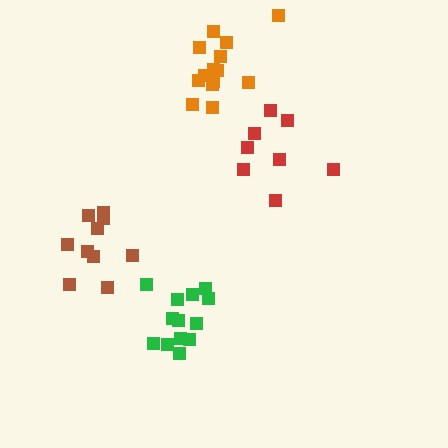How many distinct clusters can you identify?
There are 4 distinct clusters.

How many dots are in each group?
Group 1: 14 dots, Group 2: 13 dots, Group 3: 10 dots, Group 4: 8 dots (45 total).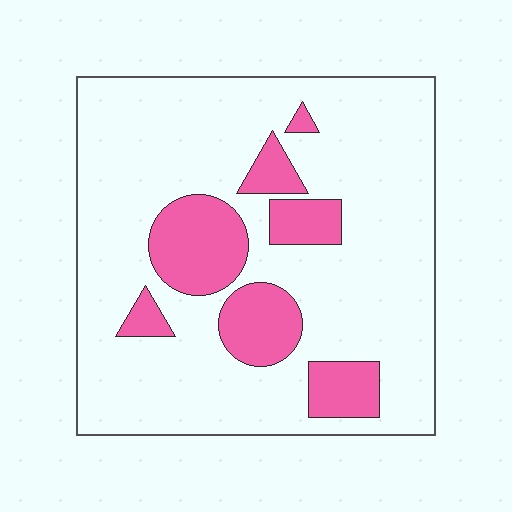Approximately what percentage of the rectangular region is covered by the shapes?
Approximately 20%.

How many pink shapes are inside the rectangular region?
7.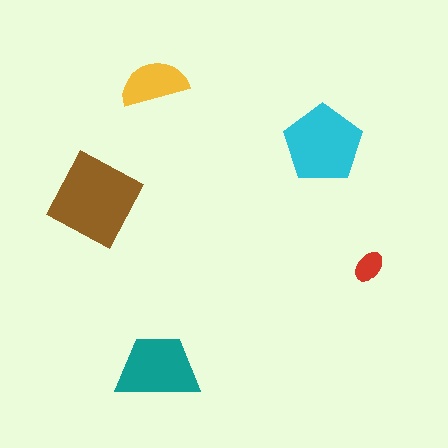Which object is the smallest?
The red ellipse.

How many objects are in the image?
There are 5 objects in the image.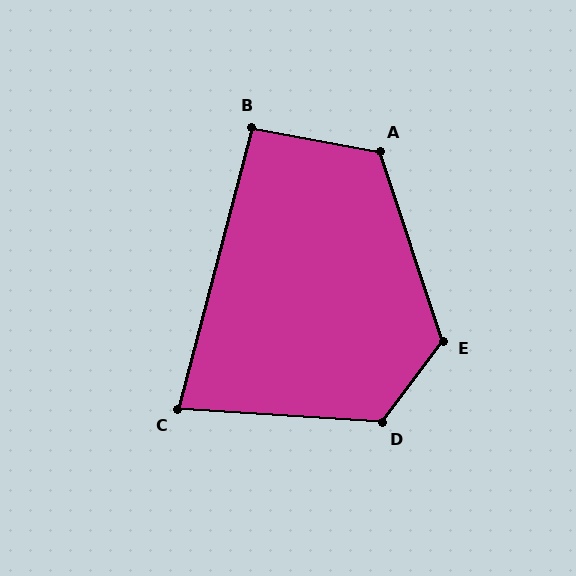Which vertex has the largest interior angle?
E, at approximately 125 degrees.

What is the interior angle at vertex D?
Approximately 123 degrees (obtuse).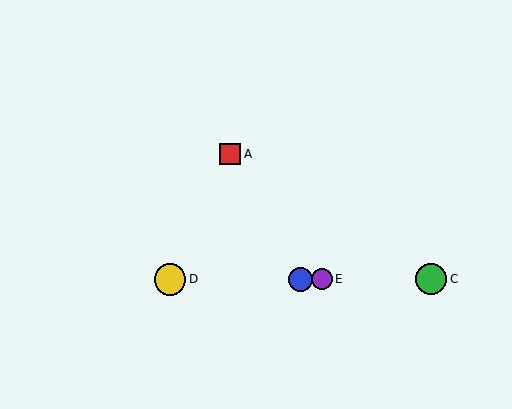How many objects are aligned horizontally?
4 objects (B, C, D, E) are aligned horizontally.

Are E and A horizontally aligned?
No, E is at y≈279 and A is at y≈154.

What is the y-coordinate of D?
Object D is at y≈279.